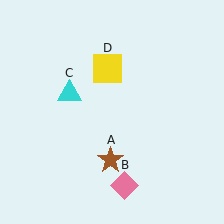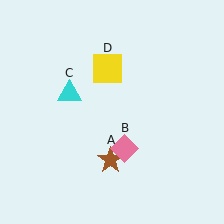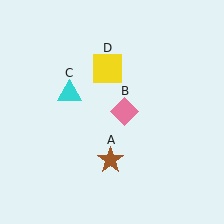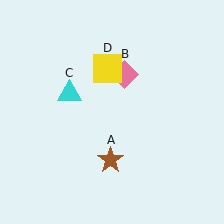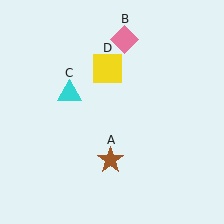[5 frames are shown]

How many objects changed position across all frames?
1 object changed position: pink diamond (object B).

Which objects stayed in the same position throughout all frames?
Brown star (object A) and cyan triangle (object C) and yellow square (object D) remained stationary.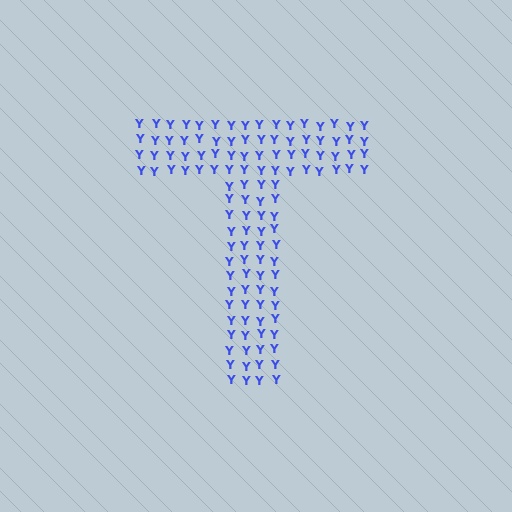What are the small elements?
The small elements are letter Y's.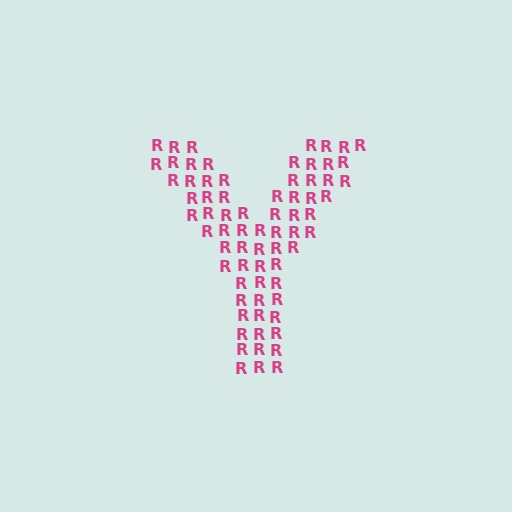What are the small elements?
The small elements are letter R's.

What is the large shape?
The large shape is the letter Y.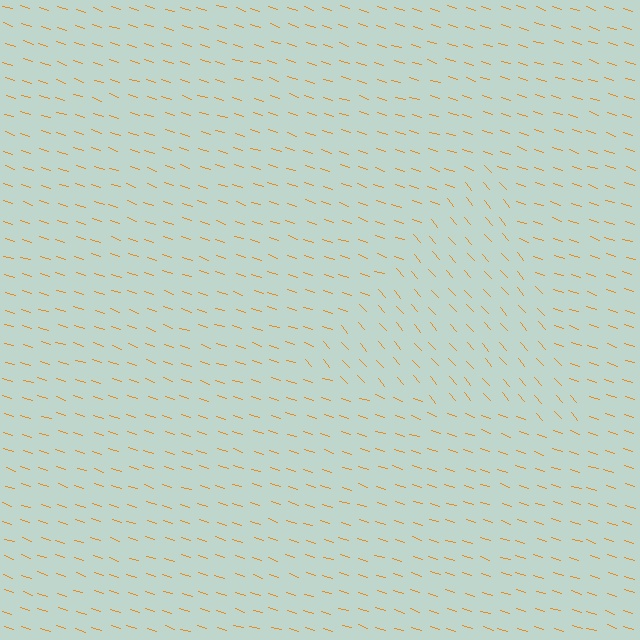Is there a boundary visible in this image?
Yes, there is a texture boundary formed by a change in line orientation.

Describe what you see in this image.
The image is filled with small orange line segments. A triangle region in the image has lines oriented differently from the surrounding lines, creating a visible texture boundary.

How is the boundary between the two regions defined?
The boundary is defined purely by a change in line orientation (approximately 30 degrees difference). All lines are the same color and thickness.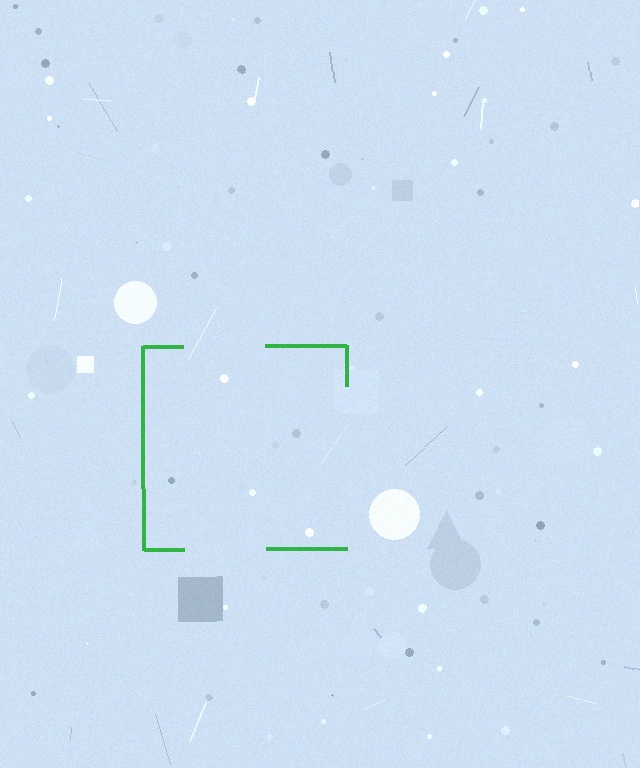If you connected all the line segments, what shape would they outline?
They would outline a square.